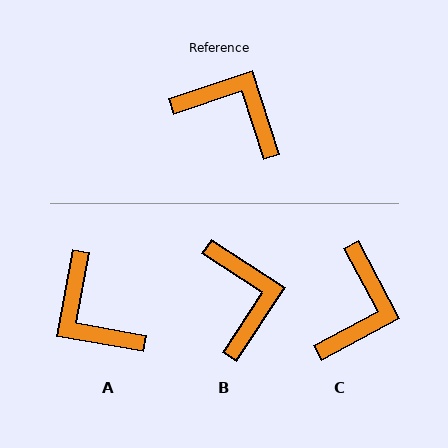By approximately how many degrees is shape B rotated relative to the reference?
Approximately 51 degrees clockwise.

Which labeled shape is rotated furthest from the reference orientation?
A, about 151 degrees away.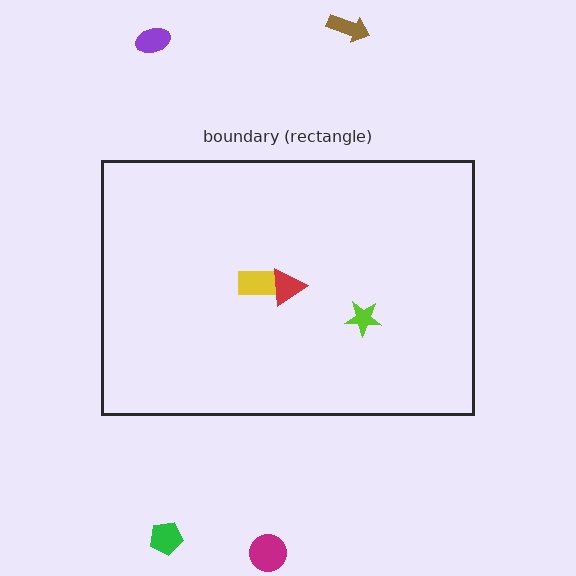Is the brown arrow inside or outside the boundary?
Outside.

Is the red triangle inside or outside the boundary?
Inside.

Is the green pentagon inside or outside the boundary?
Outside.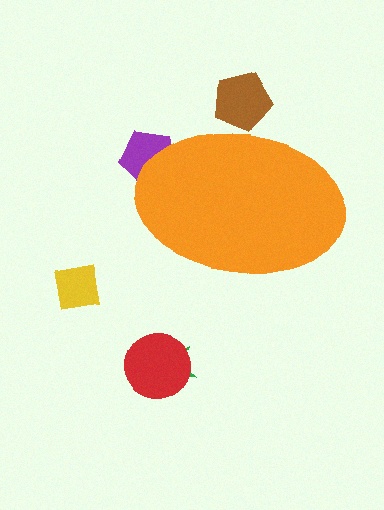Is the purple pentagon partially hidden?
Yes, the purple pentagon is partially hidden behind the orange ellipse.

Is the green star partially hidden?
No, the green star is fully visible.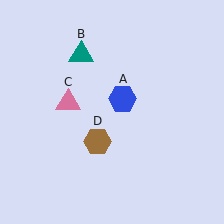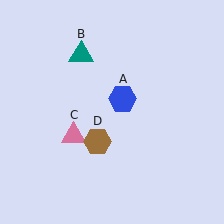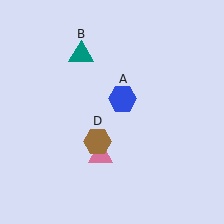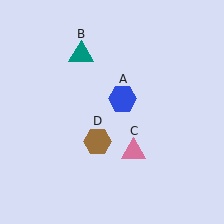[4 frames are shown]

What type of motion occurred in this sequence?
The pink triangle (object C) rotated counterclockwise around the center of the scene.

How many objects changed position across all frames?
1 object changed position: pink triangle (object C).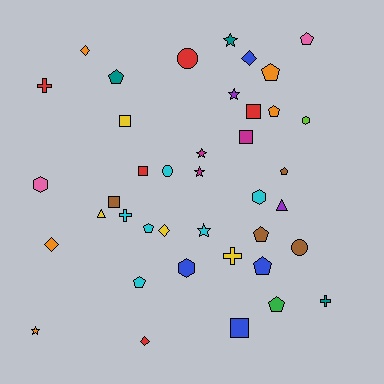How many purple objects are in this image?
There are 2 purple objects.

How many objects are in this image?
There are 40 objects.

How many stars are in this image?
There are 6 stars.